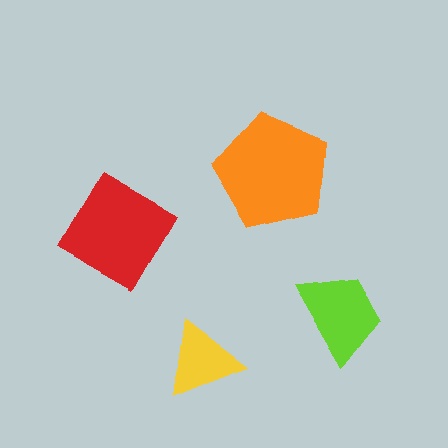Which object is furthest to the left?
The red diamond is leftmost.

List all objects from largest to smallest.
The orange pentagon, the red diamond, the lime trapezoid, the yellow triangle.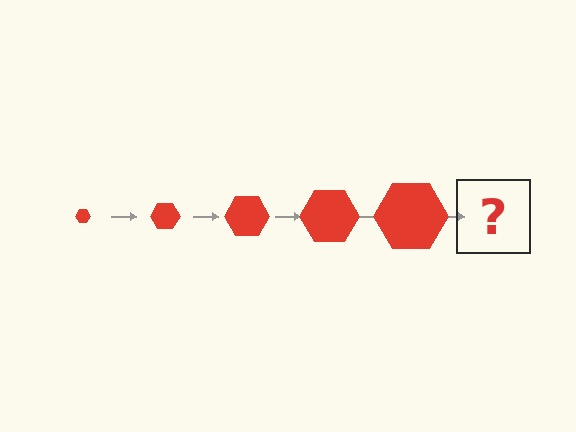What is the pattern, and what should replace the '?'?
The pattern is that the hexagon gets progressively larger each step. The '?' should be a red hexagon, larger than the previous one.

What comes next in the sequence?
The next element should be a red hexagon, larger than the previous one.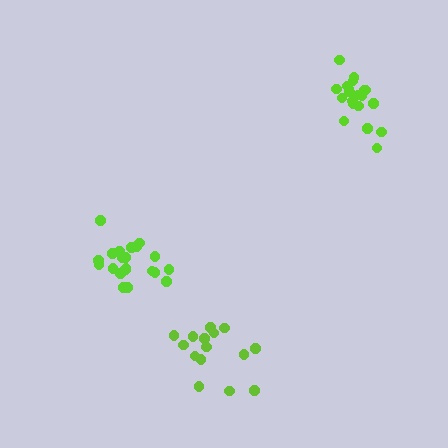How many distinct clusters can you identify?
There are 3 distinct clusters.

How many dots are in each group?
Group 1: 15 dots, Group 2: 20 dots, Group 3: 21 dots (56 total).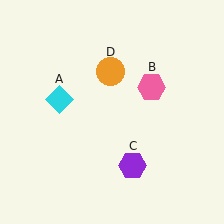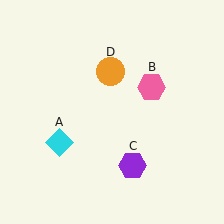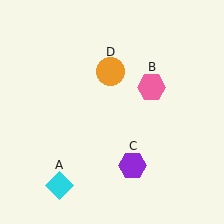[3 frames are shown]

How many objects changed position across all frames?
1 object changed position: cyan diamond (object A).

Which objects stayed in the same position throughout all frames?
Pink hexagon (object B) and purple hexagon (object C) and orange circle (object D) remained stationary.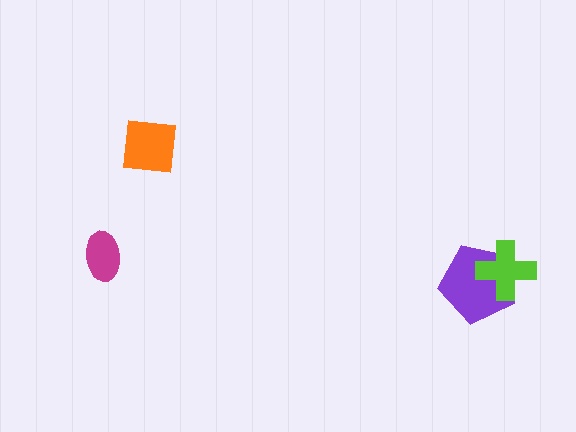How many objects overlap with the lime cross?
1 object overlaps with the lime cross.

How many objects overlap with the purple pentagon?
1 object overlaps with the purple pentagon.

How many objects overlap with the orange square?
0 objects overlap with the orange square.